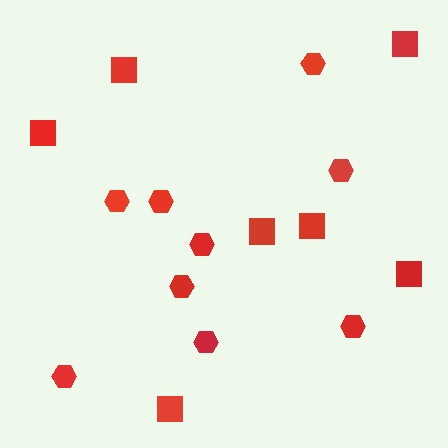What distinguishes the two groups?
There are 2 groups: one group of squares (7) and one group of hexagons (9).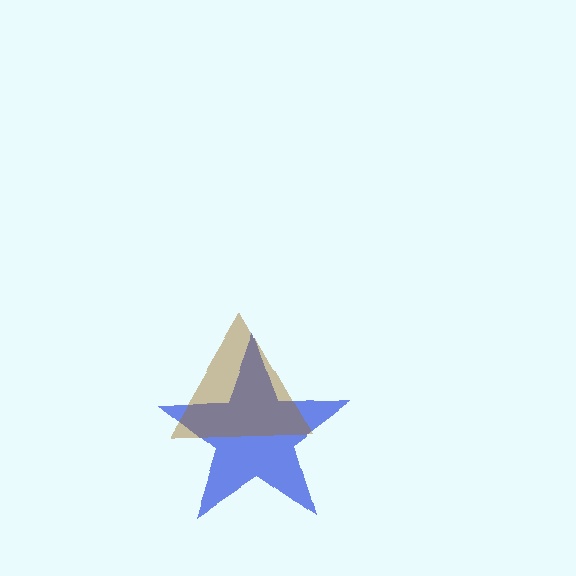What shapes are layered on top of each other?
The layered shapes are: a blue star, a brown triangle.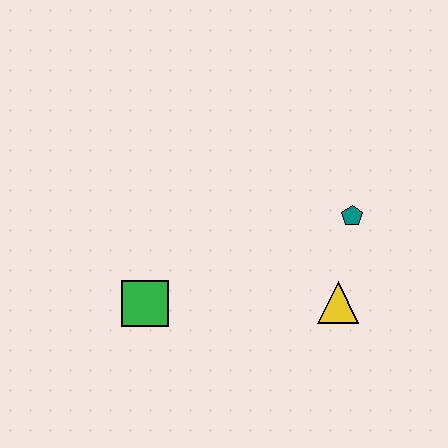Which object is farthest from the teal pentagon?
The green square is farthest from the teal pentagon.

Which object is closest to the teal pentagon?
The yellow triangle is closest to the teal pentagon.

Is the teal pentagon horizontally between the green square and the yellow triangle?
No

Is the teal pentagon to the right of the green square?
Yes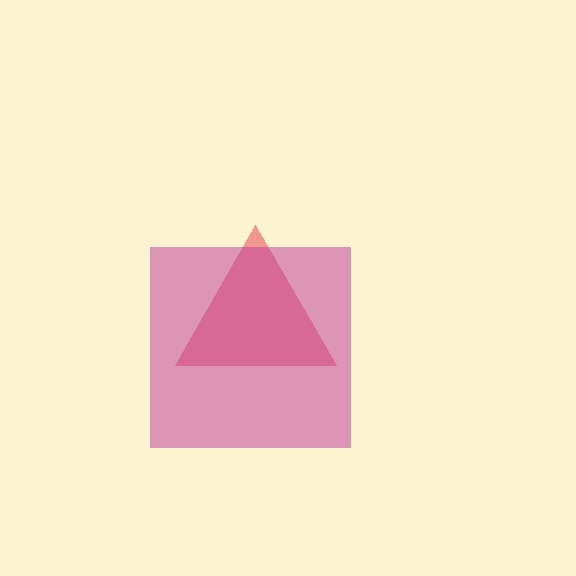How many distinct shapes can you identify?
There are 2 distinct shapes: a red triangle, a magenta square.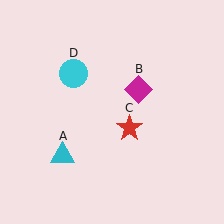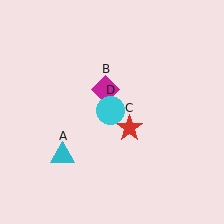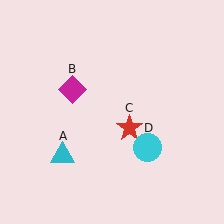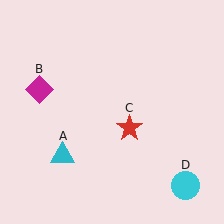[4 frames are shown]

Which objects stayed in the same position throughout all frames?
Cyan triangle (object A) and red star (object C) remained stationary.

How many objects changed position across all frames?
2 objects changed position: magenta diamond (object B), cyan circle (object D).